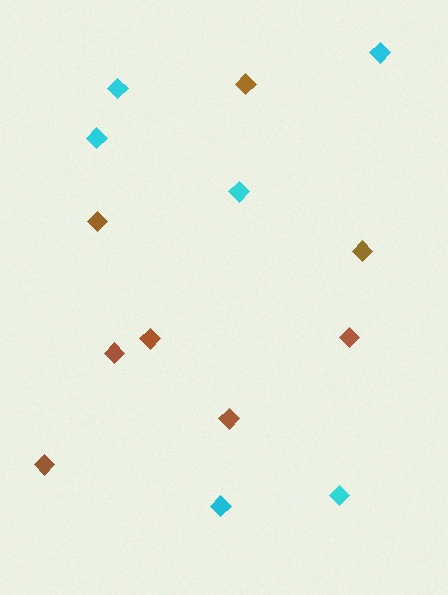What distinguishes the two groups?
There are 2 groups: one group of cyan diamonds (6) and one group of brown diamonds (8).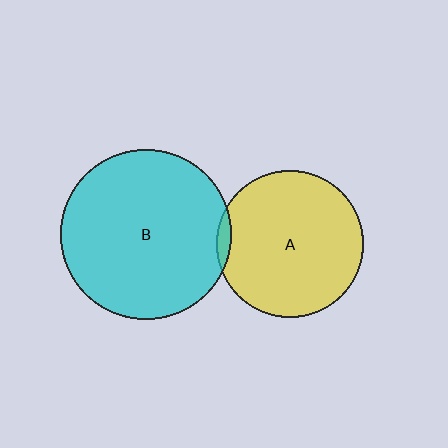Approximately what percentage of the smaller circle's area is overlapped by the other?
Approximately 5%.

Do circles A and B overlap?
Yes.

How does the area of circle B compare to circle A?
Approximately 1.3 times.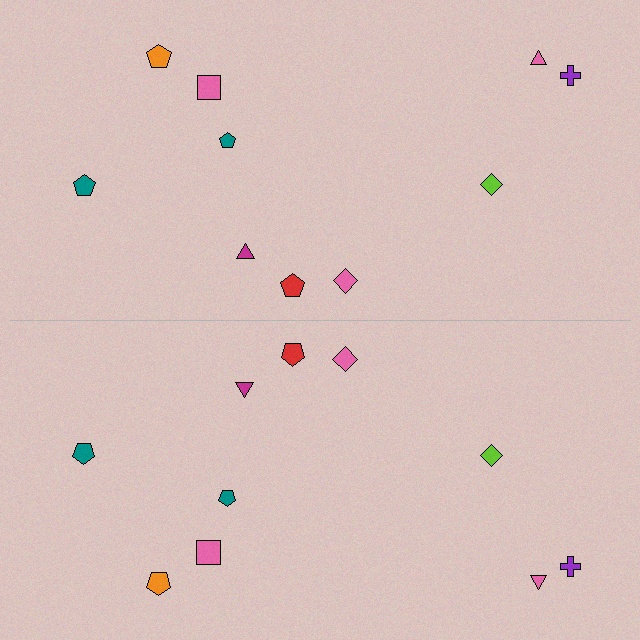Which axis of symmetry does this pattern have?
The pattern has a horizontal axis of symmetry running through the center of the image.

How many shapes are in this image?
There are 20 shapes in this image.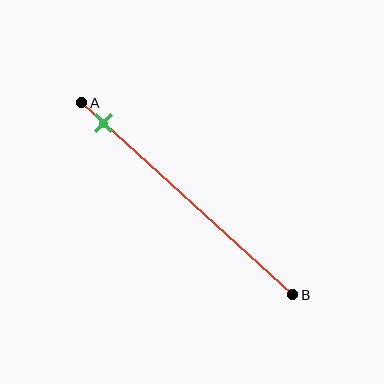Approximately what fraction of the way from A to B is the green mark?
The green mark is approximately 10% of the way from A to B.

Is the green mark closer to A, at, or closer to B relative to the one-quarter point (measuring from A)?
The green mark is closer to point A than the one-quarter point of segment AB.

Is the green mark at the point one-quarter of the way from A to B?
No, the mark is at about 10% from A, not at the 25% one-quarter point.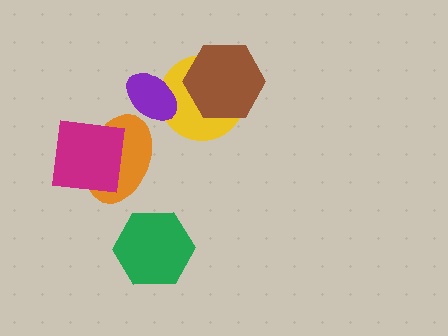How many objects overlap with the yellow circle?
2 objects overlap with the yellow circle.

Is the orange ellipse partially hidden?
Yes, it is partially covered by another shape.